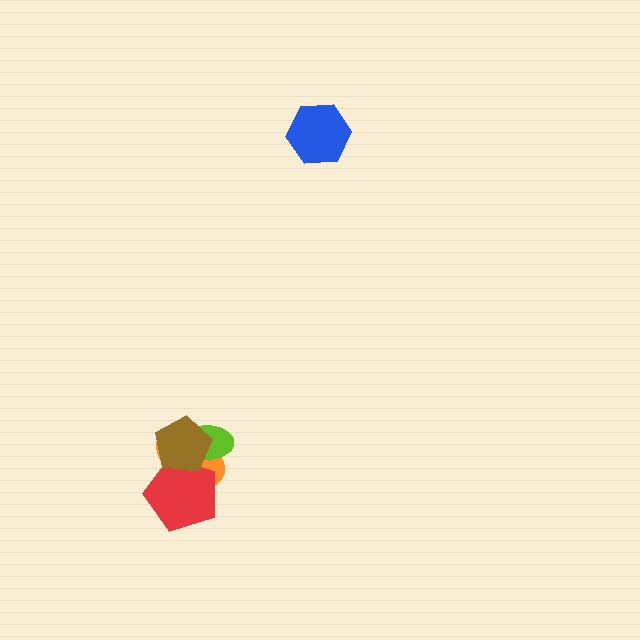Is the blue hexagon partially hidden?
No, no other shape covers it.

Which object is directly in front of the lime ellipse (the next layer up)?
The red pentagon is directly in front of the lime ellipse.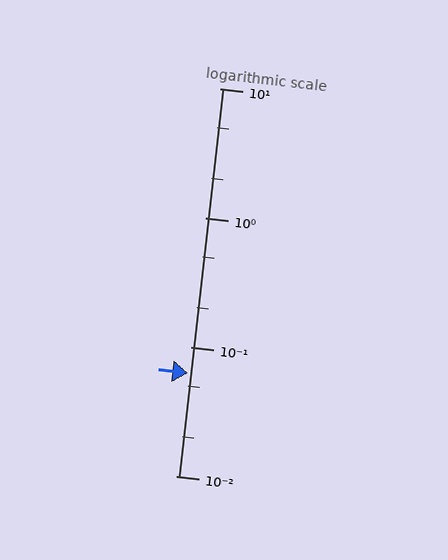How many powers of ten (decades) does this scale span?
The scale spans 3 decades, from 0.01 to 10.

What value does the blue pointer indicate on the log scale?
The pointer indicates approximately 0.062.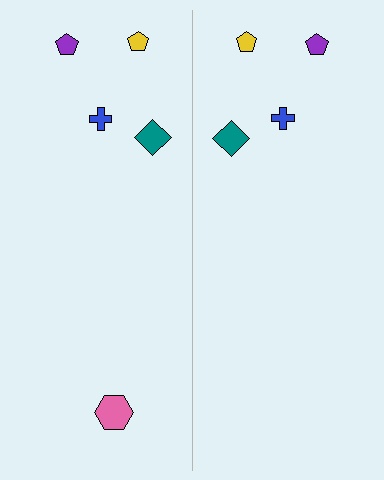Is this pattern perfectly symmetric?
No, the pattern is not perfectly symmetric. A pink hexagon is missing from the right side.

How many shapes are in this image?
There are 9 shapes in this image.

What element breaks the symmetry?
A pink hexagon is missing from the right side.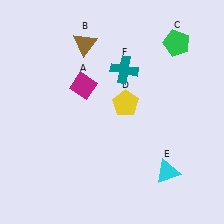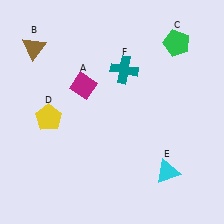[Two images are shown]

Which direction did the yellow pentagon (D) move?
The yellow pentagon (D) moved left.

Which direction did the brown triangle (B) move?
The brown triangle (B) moved left.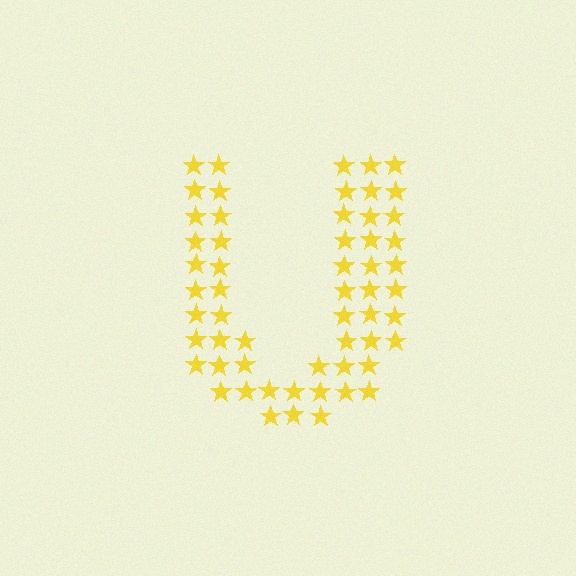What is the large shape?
The large shape is the letter U.